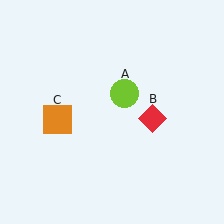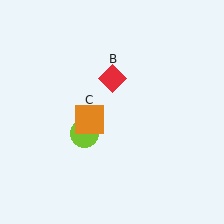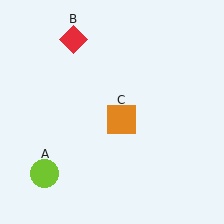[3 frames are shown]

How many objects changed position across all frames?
3 objects changed position: lime circle (object A), red diamond (object B), orange square (object C).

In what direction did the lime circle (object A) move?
The lime circle (object A) moved down and to the left.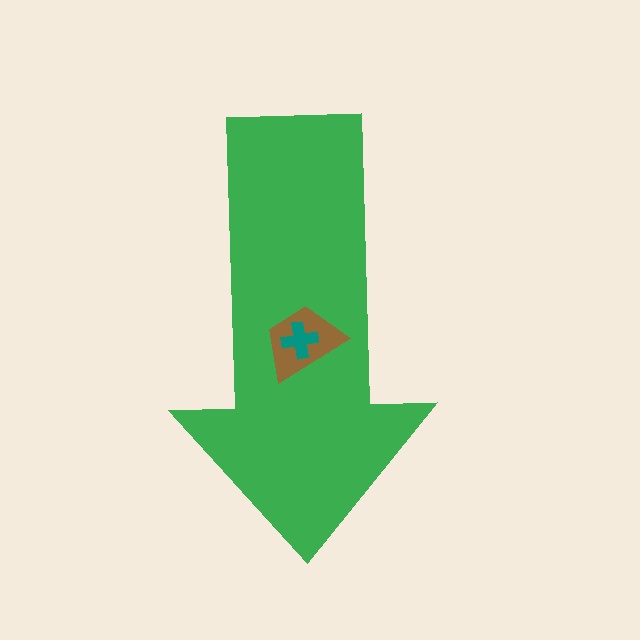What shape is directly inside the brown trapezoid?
The teal cross.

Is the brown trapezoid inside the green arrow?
Yes.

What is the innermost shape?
The teal cross.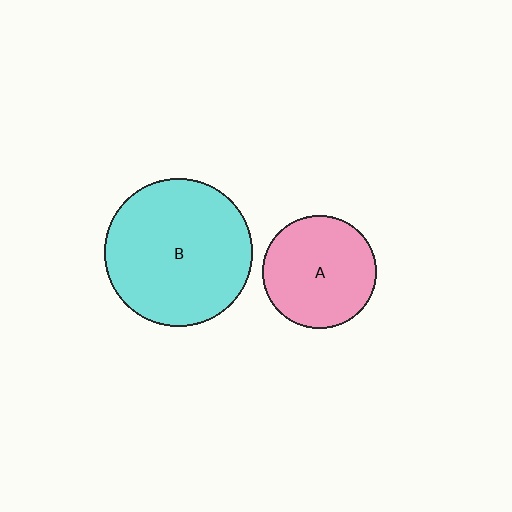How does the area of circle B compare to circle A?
Approximately 1.7 times.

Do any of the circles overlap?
No, none of the circles overlap.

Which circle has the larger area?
Circle B (cyan).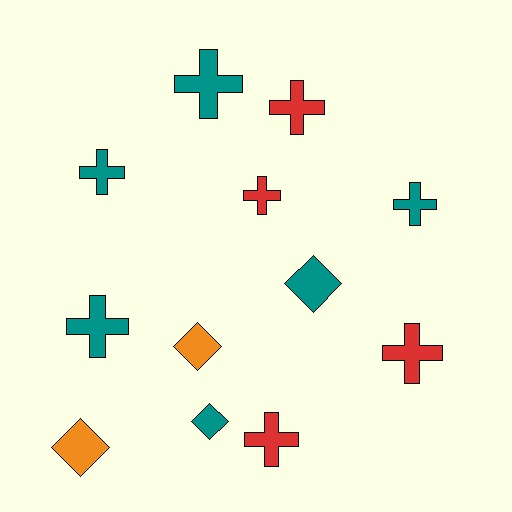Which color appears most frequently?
Teal, with 6 objects.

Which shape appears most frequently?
Cross, with 8 objects.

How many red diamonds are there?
There are no red diamonds.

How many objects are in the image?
There are 12 objects.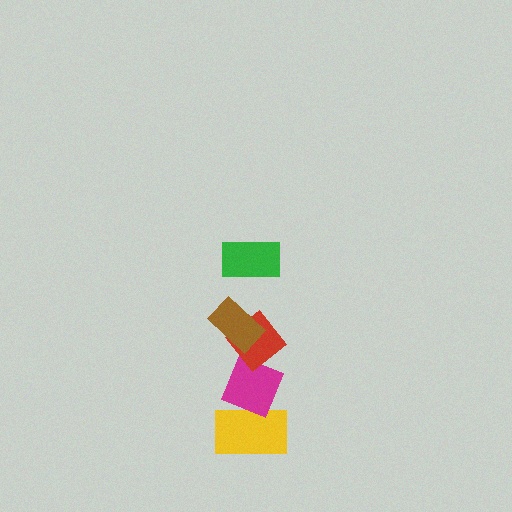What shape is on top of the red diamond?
The brown rectangle is on top of the red diamond.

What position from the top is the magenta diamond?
The magenta diamond is 4th from the top.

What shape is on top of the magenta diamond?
The red diamond is on top of the magenta diamond.